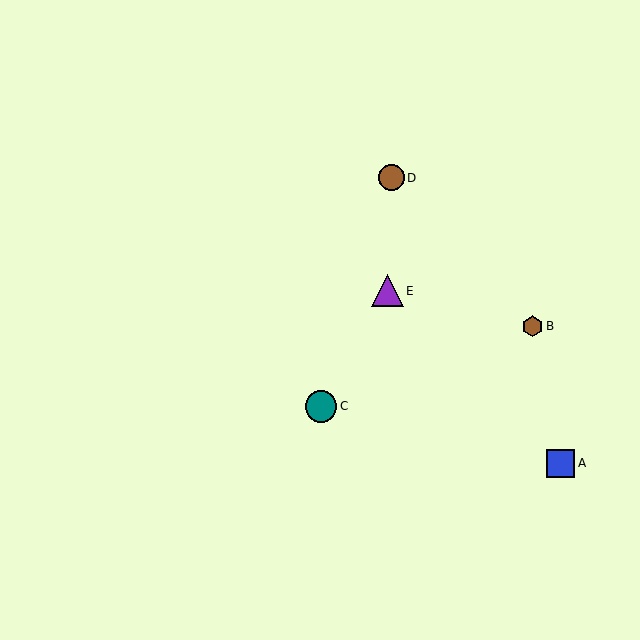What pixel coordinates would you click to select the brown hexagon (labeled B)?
Click at (532, 326) to select the brown hexagon B.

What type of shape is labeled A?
Shape A is a blue square.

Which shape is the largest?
The purple triangle (labeled E) is the largest.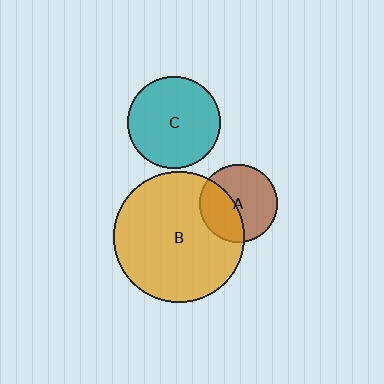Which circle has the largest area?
Circle B (orange).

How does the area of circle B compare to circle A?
Approximately 2.8 times.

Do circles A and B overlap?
Yes.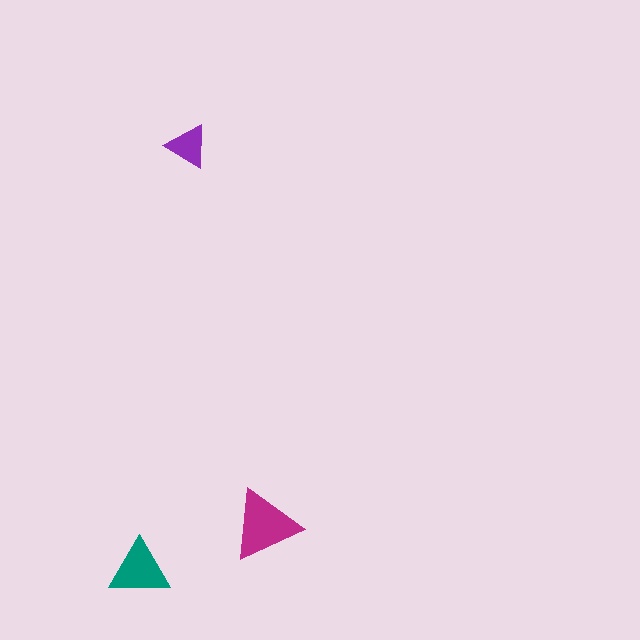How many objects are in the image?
There are 3 objects in the image.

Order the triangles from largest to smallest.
the magenta one, the teal one, the purple one.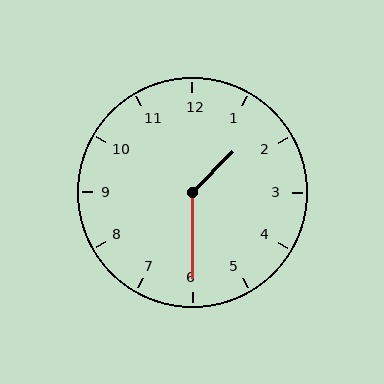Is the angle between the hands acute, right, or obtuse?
It is obtuse.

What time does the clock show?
1:30.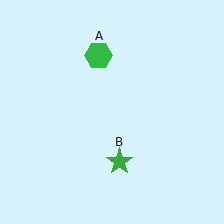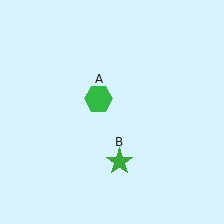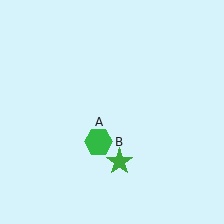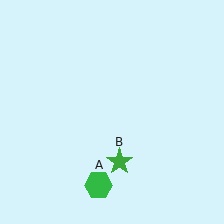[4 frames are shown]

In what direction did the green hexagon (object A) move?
The green hexagon (object A) moved down.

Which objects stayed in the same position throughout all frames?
Green star (object B) remained stationary.